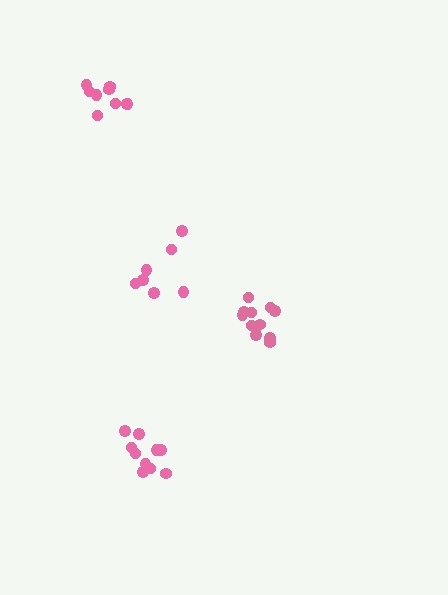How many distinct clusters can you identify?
There are 4 distinct clusters.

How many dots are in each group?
Group 1: 9 dots, Group 2: 12 dots, Group 3: 7 dots, Group 4: 10 dots (38 total).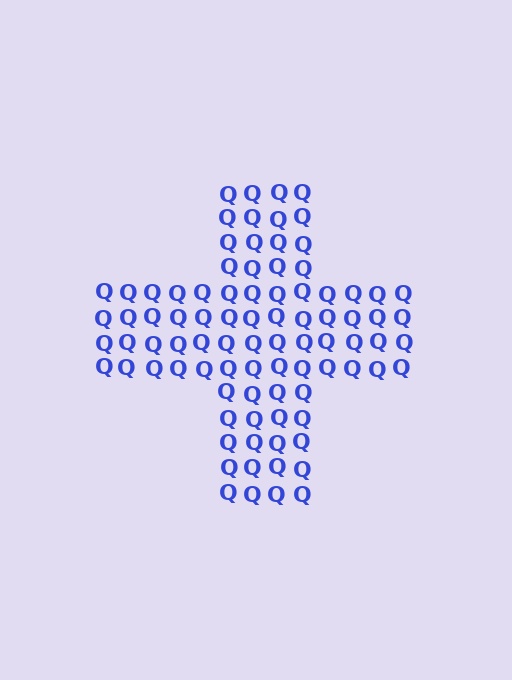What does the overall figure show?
The overall figure shows a cross.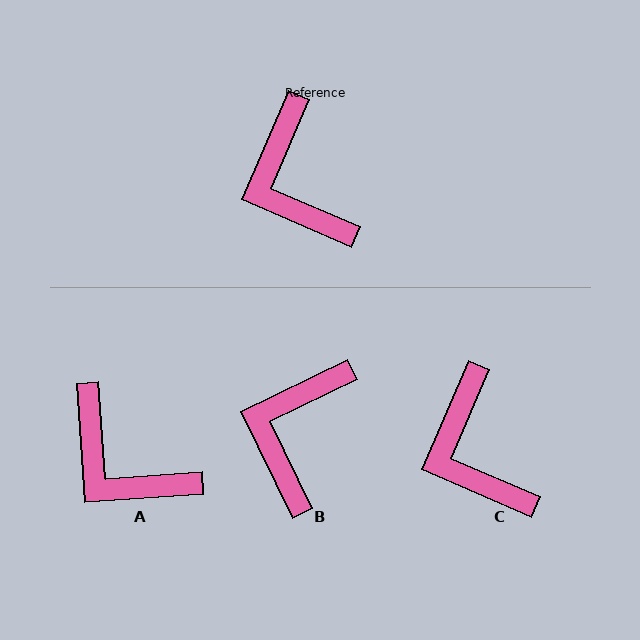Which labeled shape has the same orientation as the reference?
C.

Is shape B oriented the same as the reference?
No, it is off by about 41 degrees.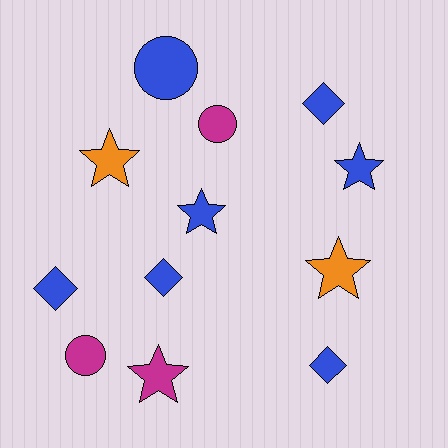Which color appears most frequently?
Blue, with 7 objects.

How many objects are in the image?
There are 12 objects.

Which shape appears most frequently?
Star, with 5 objects.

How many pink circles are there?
There are no pink circles.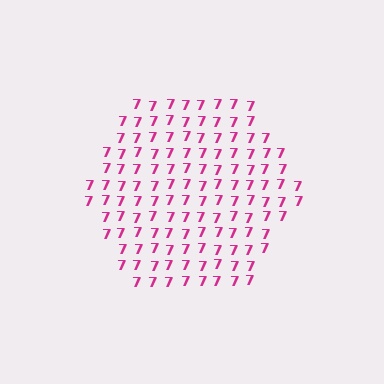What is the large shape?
The large shape is a hexagon.